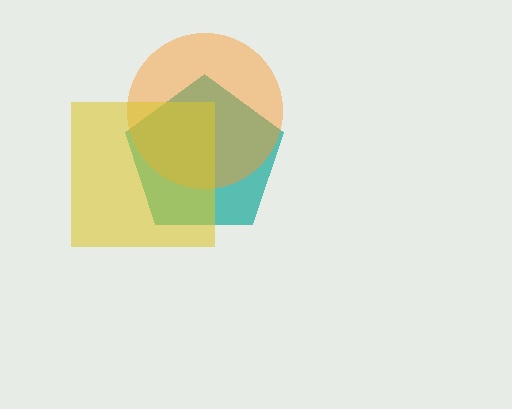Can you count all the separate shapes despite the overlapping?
Yes, there are 3 separate shapes.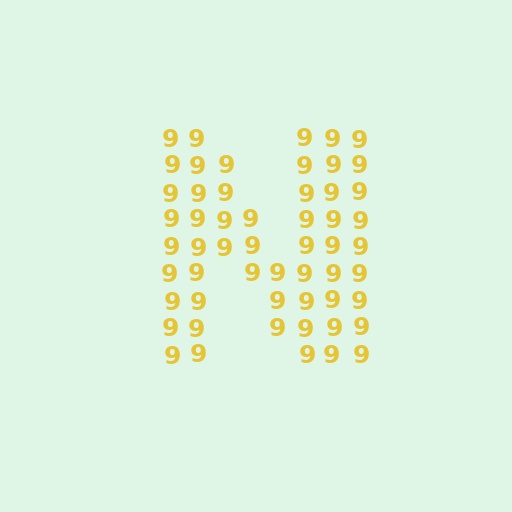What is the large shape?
The large shape is the letter N.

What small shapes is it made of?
It is made of small digit 9's.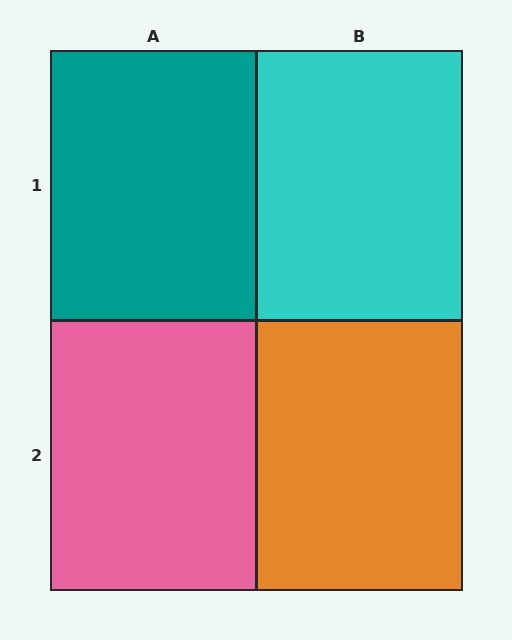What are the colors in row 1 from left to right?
Teal, cyan.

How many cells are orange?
1 cell is orange.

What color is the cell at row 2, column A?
Pink.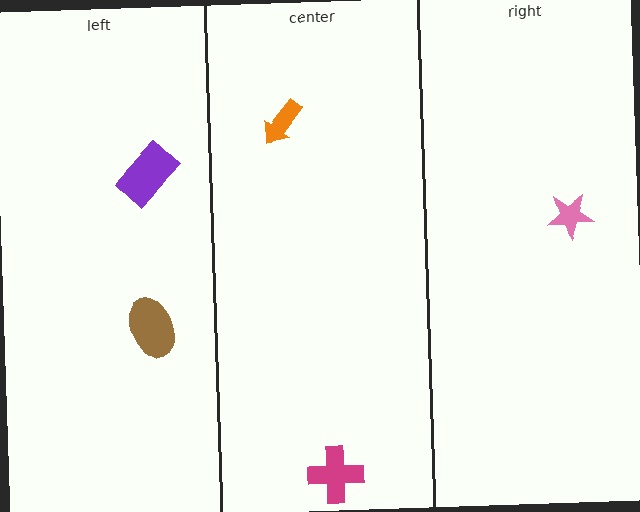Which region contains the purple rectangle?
The left region.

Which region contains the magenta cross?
The center region.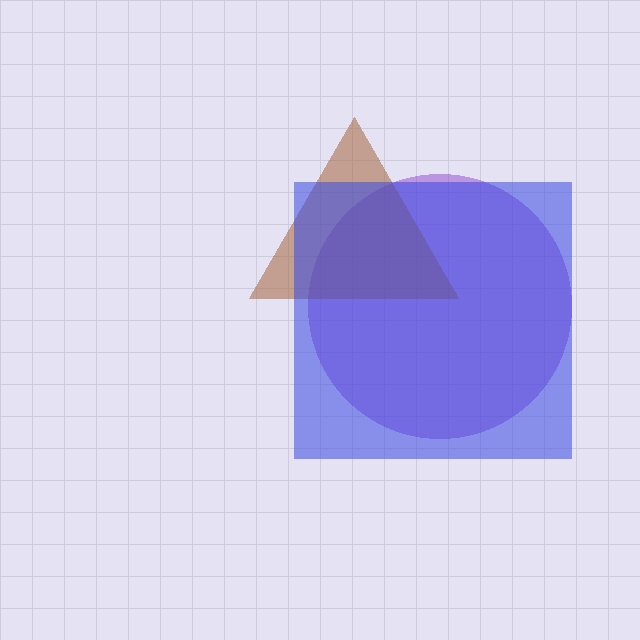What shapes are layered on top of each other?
The layered shapes are: a purple circle, a brown triangle, a blue square.